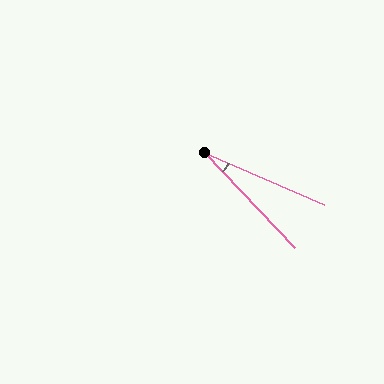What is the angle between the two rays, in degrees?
Approximately 23 degrees.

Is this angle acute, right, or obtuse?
It is acute.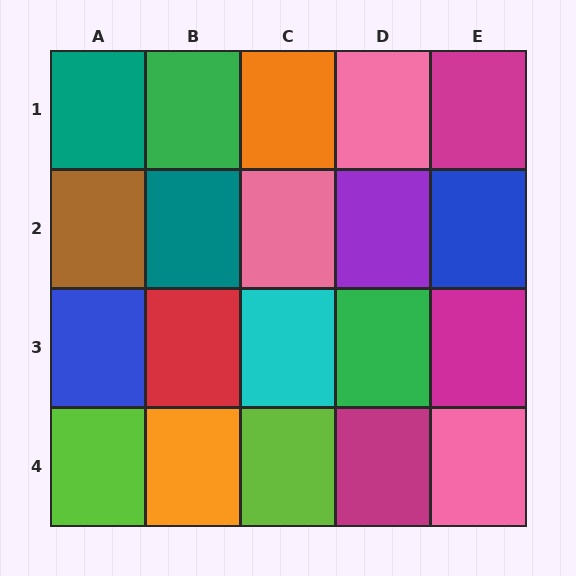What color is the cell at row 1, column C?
Orange.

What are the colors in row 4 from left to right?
Lime, orange, lime, magenta, pink.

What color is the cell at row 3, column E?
Magenta.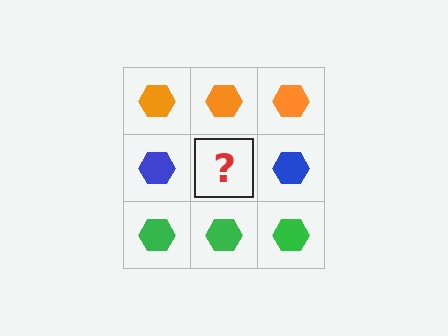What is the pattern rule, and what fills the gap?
The rule is that each row has a consistent color. The gap should be filled with a blue hexagon.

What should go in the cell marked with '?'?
The missing cell should contain a blue hexagon.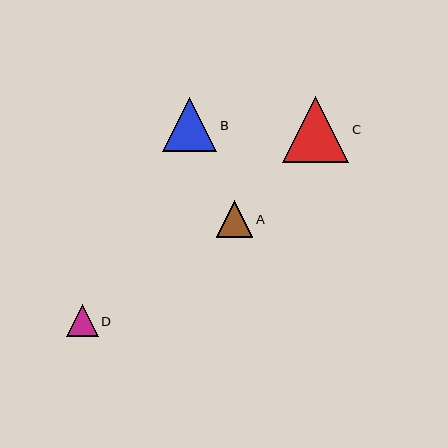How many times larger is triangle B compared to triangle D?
Triangle B is approximately 1.7 times the size of triangle D.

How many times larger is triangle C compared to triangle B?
Triangle C is approximately 1.2 times the size of triangle B.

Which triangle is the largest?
Triangle C is the largest with a size of approximately 66 pixels.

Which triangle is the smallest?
Triangle D is the smallest with a size of approximately 32 pixels.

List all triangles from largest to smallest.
From largest to smallest: C, B, A, D.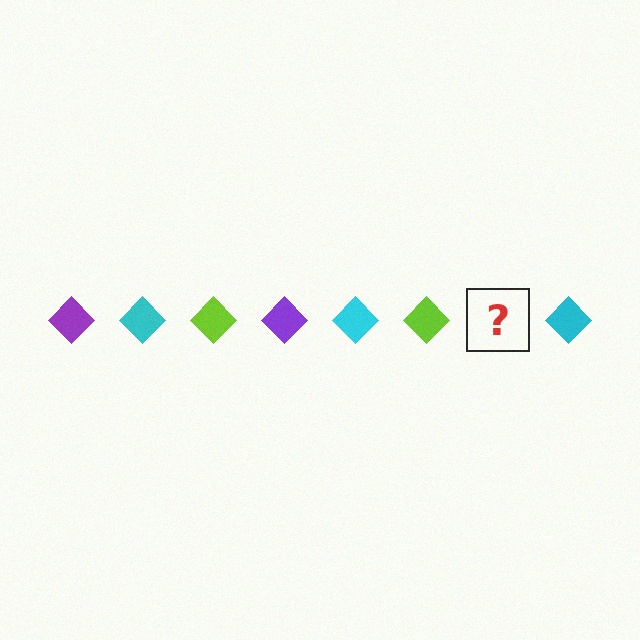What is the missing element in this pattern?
The missing element is a purple diamond.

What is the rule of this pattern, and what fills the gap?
The rule is that the pattern cycles through purple, cyan, lime diamonds. The gap should be filled with a purple diamond.